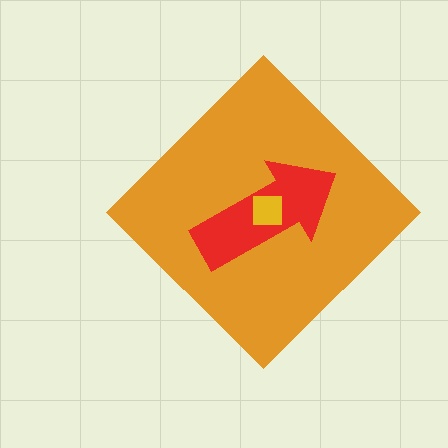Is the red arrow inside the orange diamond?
Yes.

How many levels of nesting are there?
3.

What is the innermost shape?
The yellow square.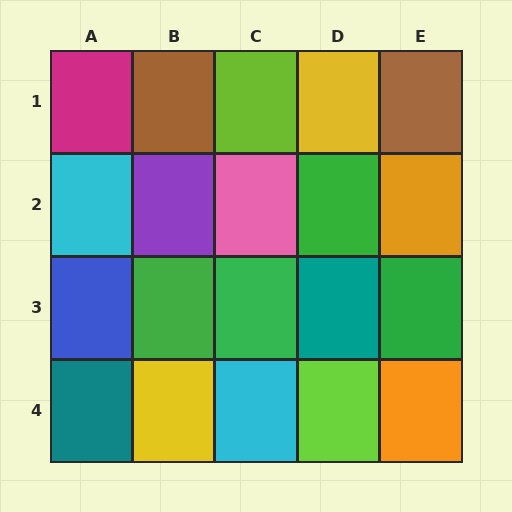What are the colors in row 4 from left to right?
Teal, yellow, cyan, lime, orange.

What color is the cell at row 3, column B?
Green.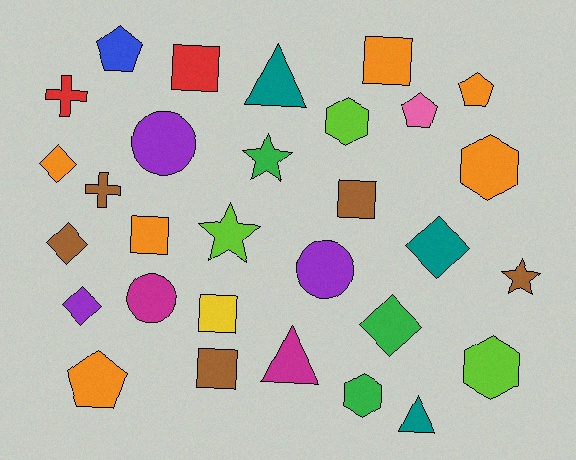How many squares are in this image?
There are 6 squares.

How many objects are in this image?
There are 30 objects.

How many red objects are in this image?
There are 2 red objects.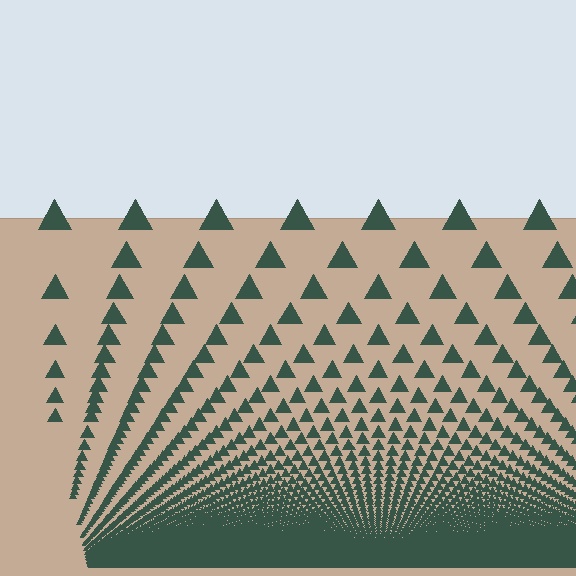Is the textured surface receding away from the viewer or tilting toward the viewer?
The surface appears to tilt toward the viewer. Texture elements get larger and sparser toward the top.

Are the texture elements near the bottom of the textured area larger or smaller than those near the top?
Smaller. The gradient is inverted — elements near the bottom are smaller and denser.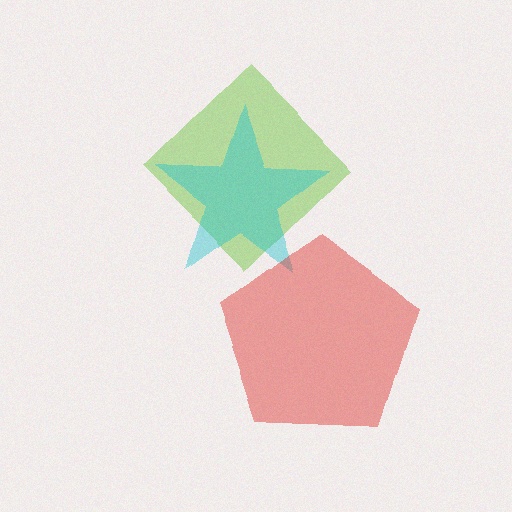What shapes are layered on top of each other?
The layered shapes are: a lime diamond, a cyan star, a red pentagon.